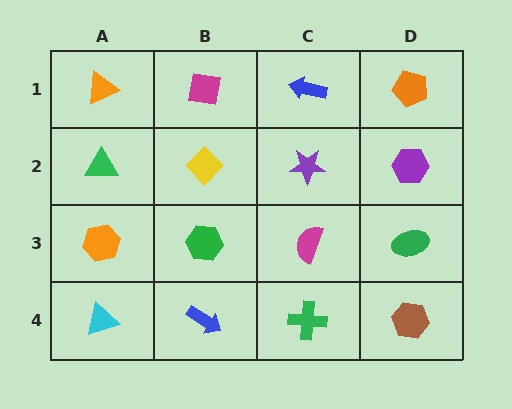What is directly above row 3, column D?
A purple hexagon.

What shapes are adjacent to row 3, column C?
A purple star (row 2, column C), a green cross (row 4, column C), a green hexagon (row 3, column B), a green ellipse (row 3, column D).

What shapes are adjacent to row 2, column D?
An orange pentagon (row 1, column D), a green ellipse (row 3, column D), a purple star (row 2, column C).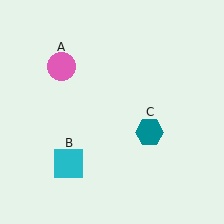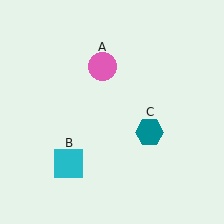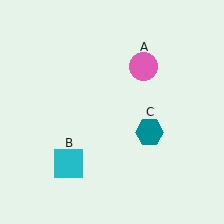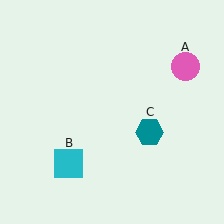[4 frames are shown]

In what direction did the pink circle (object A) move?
The pink circle (object A) moved right.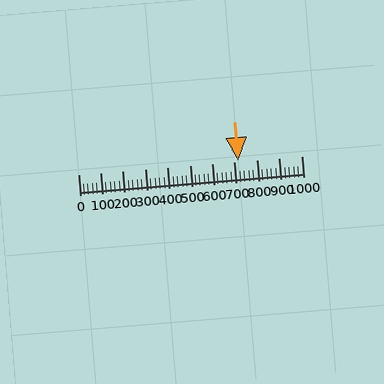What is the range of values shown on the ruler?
The ruler shows values from 0 to 1000.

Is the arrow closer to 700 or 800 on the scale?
The arrow is closer to 700.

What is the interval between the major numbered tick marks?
The major tick marks are spaced 100 units apart.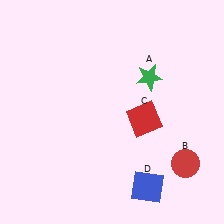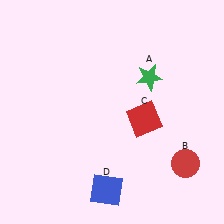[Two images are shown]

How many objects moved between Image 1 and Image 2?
1 object moved between the two images.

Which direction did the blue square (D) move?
The blue square (D) moved left.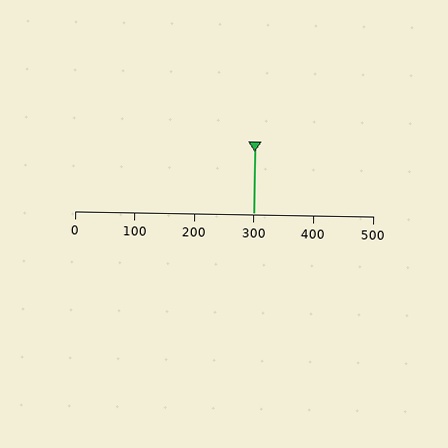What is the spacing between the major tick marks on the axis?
The major ticks are spaced 100 apart.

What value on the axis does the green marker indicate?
The marker indicates approximately 300.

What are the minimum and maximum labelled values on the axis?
The axis runs from 0 to 500.